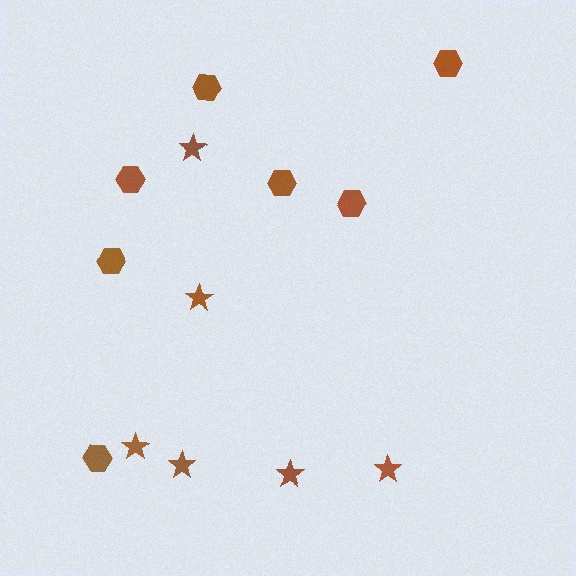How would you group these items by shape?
There are 2 groups: one group of stars (6) and one group of hexagons (7).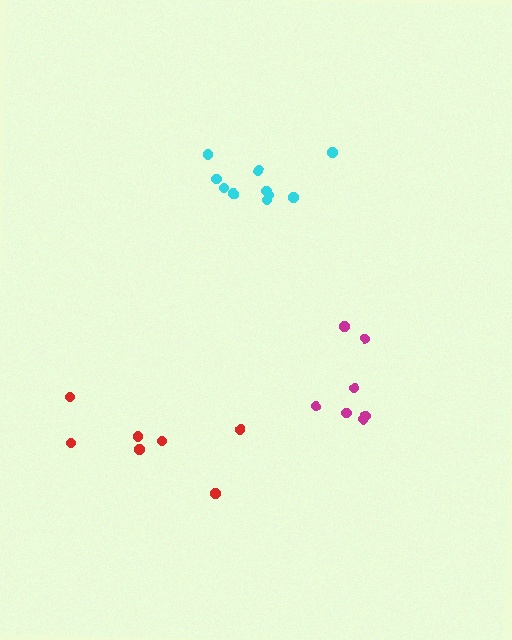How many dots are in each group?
Group 1: 10 dots, Group 2: 7 dots, Group 3: 7 dots (24 total).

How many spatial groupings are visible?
There are 3 spatial groupings.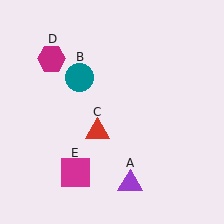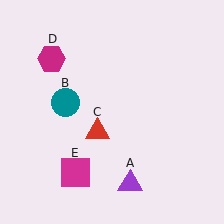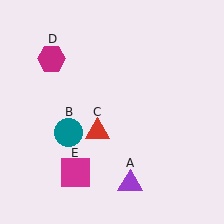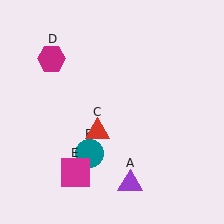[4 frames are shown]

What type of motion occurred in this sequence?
The teal circle (object B) rotated counterclockwise around the center of the scene.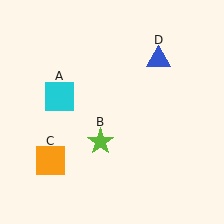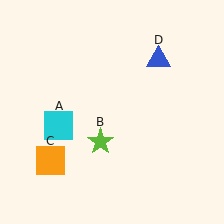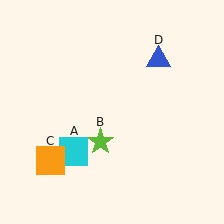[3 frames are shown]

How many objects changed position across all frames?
1 object changed position: cyan square (object A).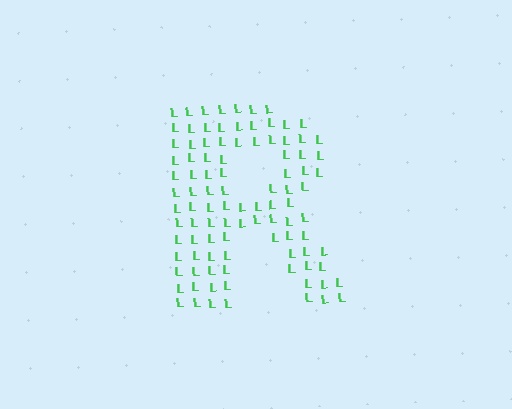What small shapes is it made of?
It is made of small letter L's.